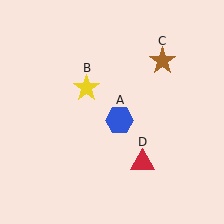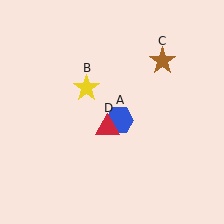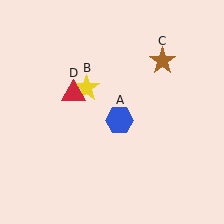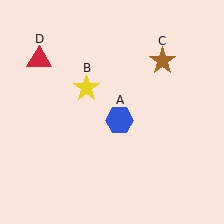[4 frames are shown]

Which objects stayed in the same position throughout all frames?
Blue hexagon (object A) and yellow star (object B) and brown star (object C) remained stationary.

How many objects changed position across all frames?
1 object changed position: red triangle (object D).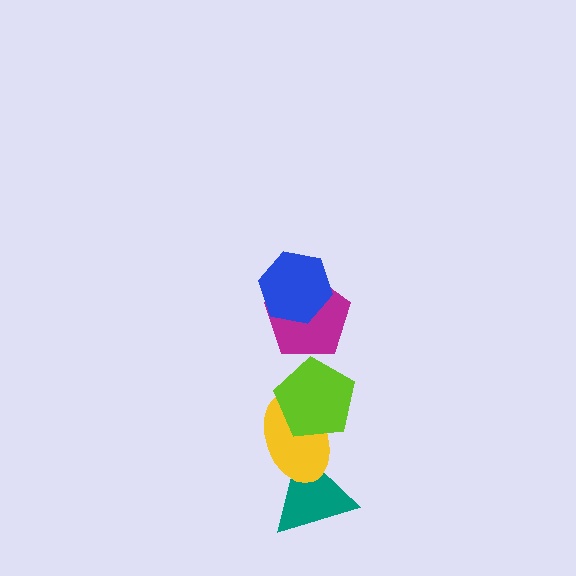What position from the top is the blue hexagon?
The blue hexagon is 1st from the top.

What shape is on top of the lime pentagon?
The magenta pentagon is on top of the lime pentagon.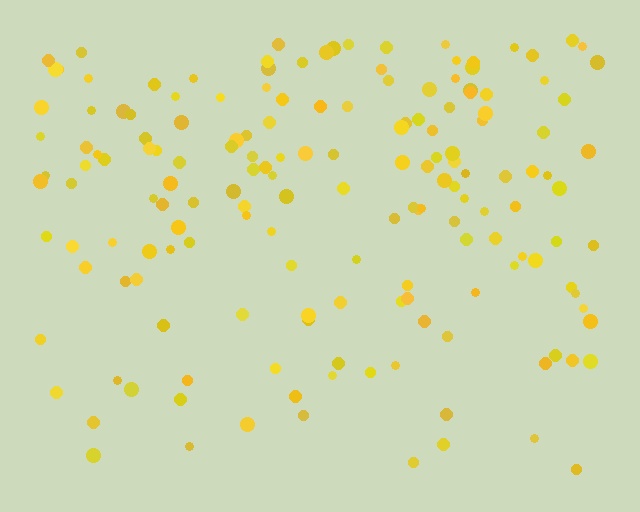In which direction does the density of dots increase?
From bottom to top, with the top side densest.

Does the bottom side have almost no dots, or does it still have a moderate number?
Still a moderate number, just noticeably fewer than the top.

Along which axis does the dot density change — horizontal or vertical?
Vertical.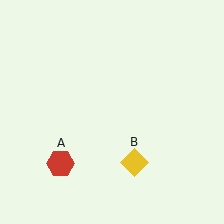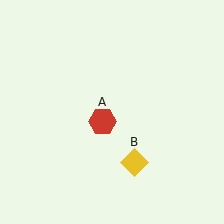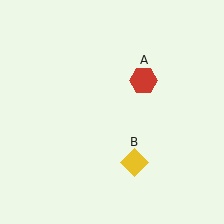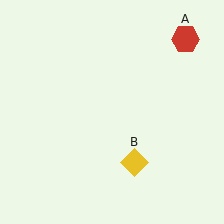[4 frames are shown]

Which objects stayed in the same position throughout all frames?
Yellow diamond (object B) remained stationary.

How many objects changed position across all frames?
1 object changed position: red hexagon (object A).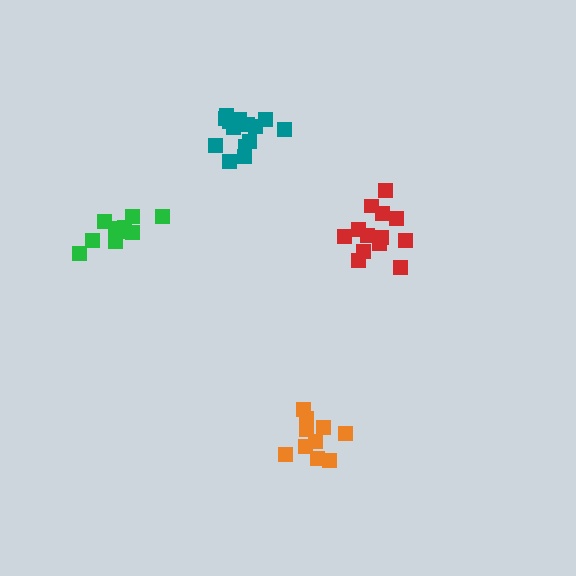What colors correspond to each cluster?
The clusters are colored: teal, red, orange, green.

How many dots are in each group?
Group 1: 14 dots, Group 2: 14 dots, Group 3: 10 dots, Group 4: 11 dots (49 total).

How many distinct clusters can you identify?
There are 4 distinct clusters.